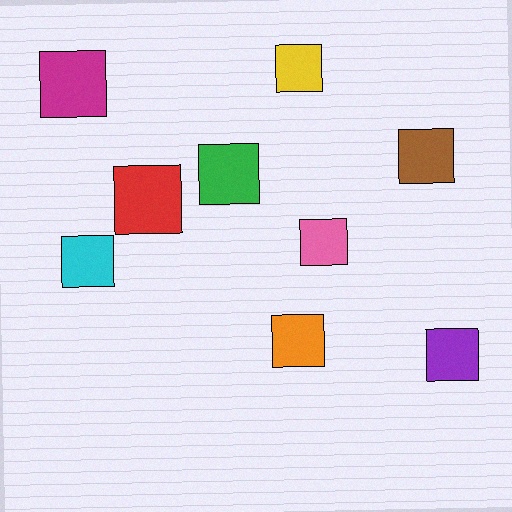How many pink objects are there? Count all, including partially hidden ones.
There is 1 pink object.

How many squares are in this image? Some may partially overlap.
There are 9 squares.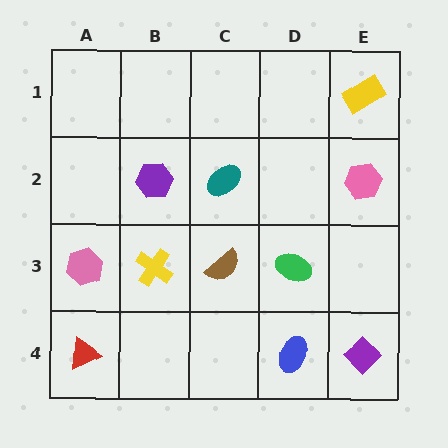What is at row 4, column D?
A blue ellipse.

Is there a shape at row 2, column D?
No, that cell is empty.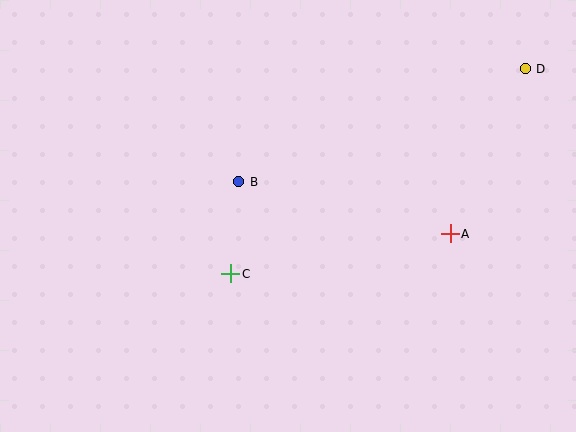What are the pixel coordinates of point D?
Point D is at (525, 69).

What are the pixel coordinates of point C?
Point C is at (231, 274).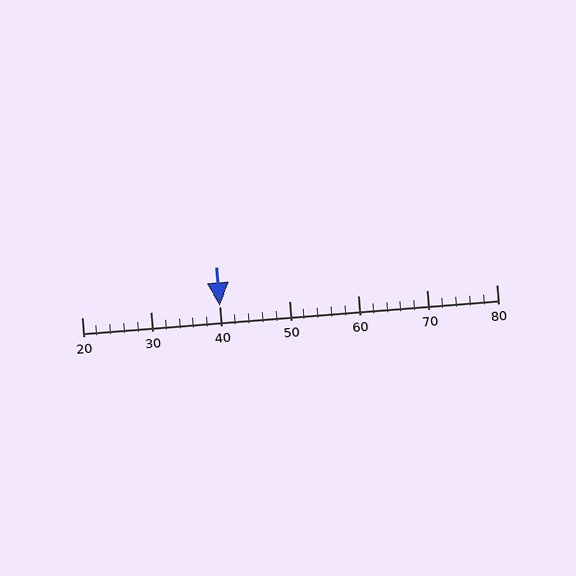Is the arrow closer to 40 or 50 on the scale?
The arrow is closer to 40.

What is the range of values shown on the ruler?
The ruler shows values from 20 to 80.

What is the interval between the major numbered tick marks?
The major tick marks are spaced 10 units apart.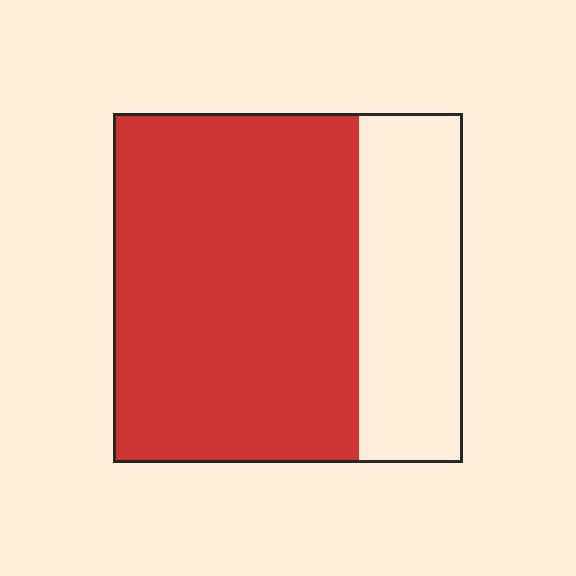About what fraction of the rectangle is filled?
About two thirds (2/3).